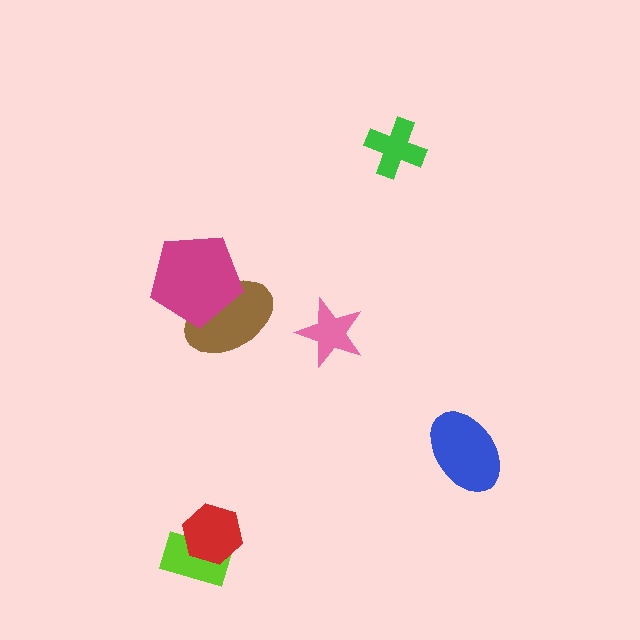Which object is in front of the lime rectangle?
The red hexagon is in front of the lime rectangle.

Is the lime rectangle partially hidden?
Yes, it is partially covered by another shape.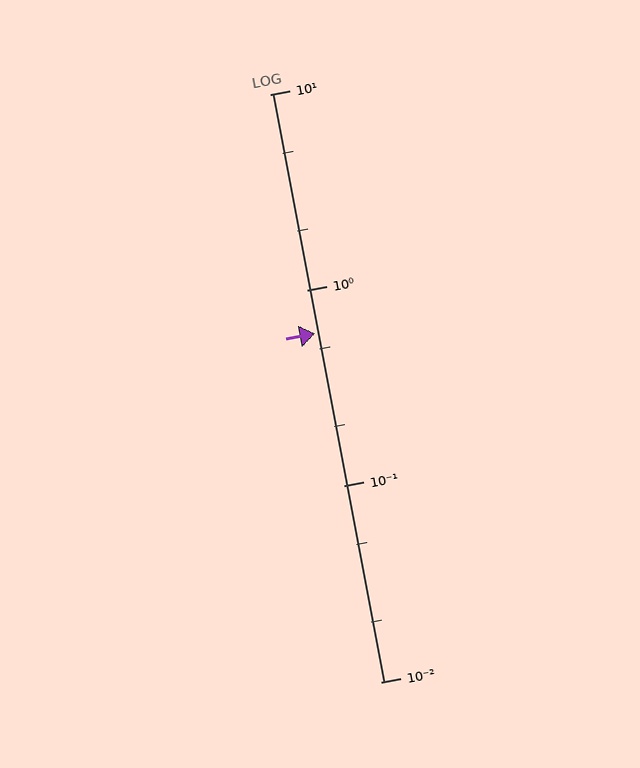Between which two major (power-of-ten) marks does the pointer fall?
The pointer is between 0.1 and 1.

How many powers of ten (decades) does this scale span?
The scale spans 3 decades, from 0.01 to 10.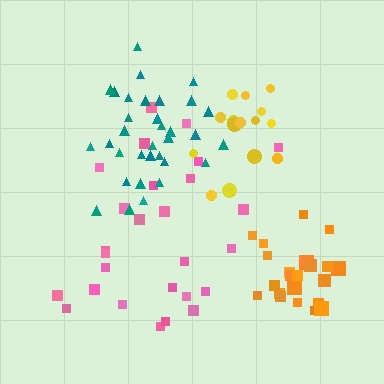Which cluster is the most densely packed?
Orange.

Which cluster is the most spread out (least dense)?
Pink.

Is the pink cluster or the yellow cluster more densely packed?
Yellow.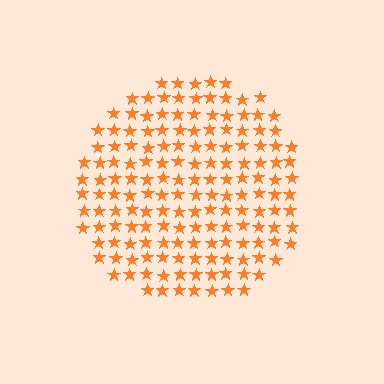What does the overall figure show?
The overall figure shows a circle.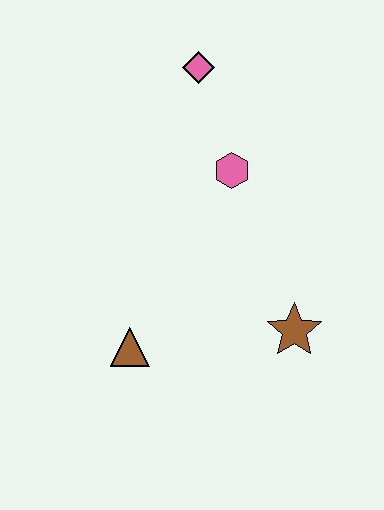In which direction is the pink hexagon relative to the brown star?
The pink hexagon is above the brown star.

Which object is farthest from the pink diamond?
The brown triangle is farthest from the pink diamond.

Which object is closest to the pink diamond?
The pink hexagon is closest to the pink diamond.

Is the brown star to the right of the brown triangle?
Yes